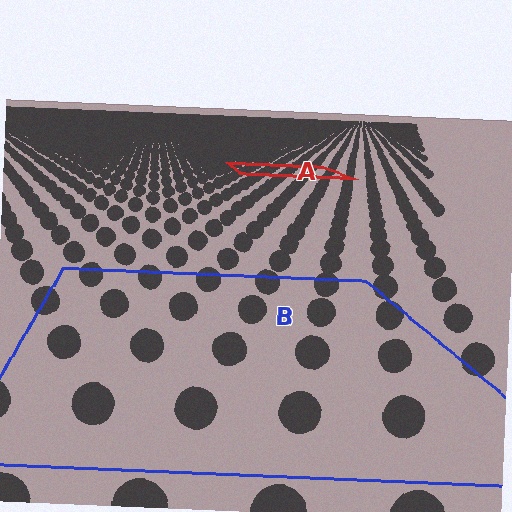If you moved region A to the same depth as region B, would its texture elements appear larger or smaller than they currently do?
They would appear larger. At a closer depth, the same texture elements are projected at a bigger on-screen size.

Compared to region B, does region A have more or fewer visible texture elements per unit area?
Region A has more texture elements per unit area — they are packed more densely because it is farther away.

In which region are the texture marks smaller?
The texture marks are smaller in region A, because it is farther away.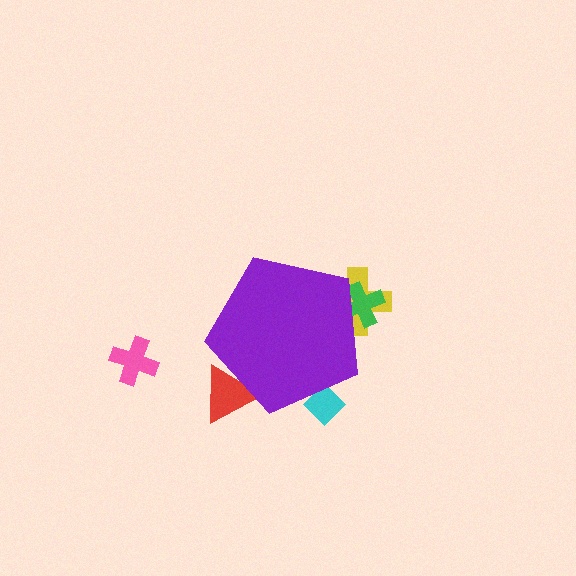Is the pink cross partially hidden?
No, the pink cross is fully visible.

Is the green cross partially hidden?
Yes, the green cross is partially hidden behind the purple pentagon.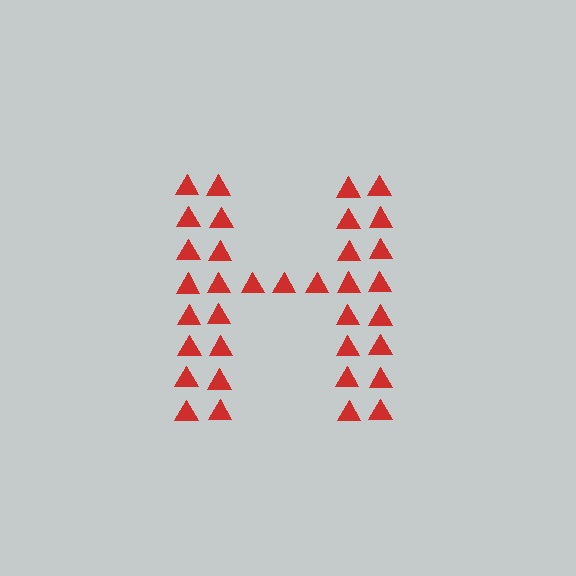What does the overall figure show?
The overall figure shows the letter H.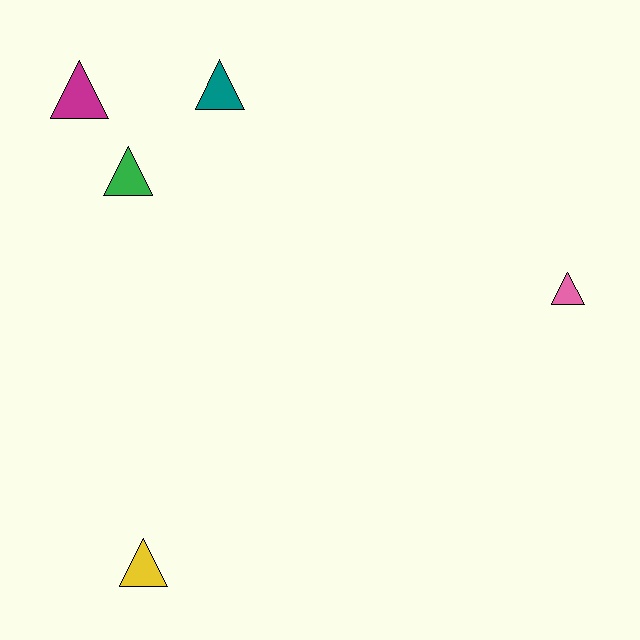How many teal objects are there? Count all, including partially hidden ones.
There is 1 teal object.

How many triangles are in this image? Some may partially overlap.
There are 5 triangles.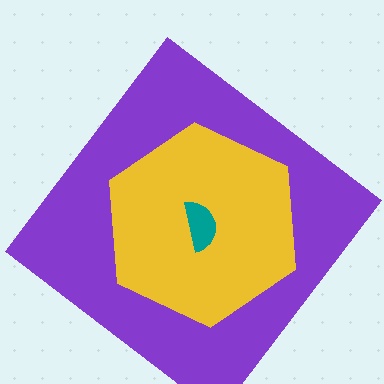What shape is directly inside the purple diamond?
The yellow hexagon.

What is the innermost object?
The teal semicircle.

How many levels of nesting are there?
3.